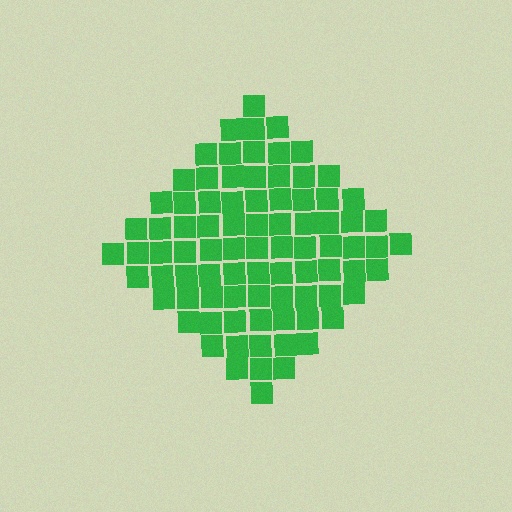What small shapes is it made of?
It is made of small squares.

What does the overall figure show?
The overall figure shows a diamond.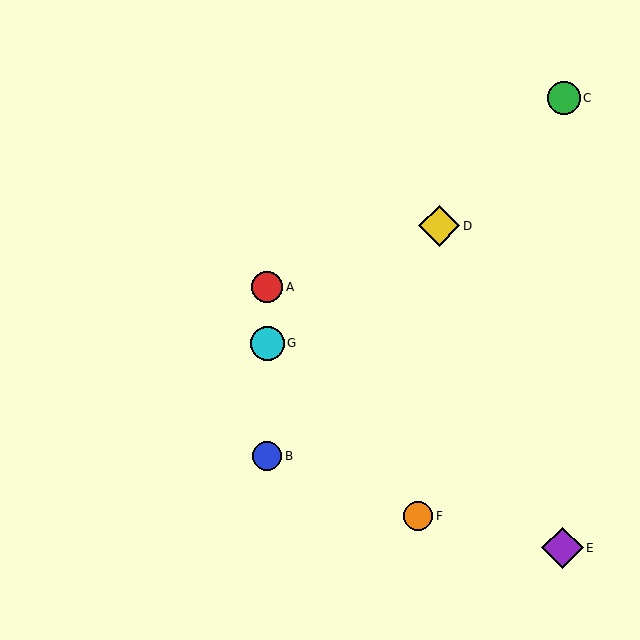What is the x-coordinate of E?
Object E is at x≈563.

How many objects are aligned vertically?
3 objects (A, B, G) are aligned vertically.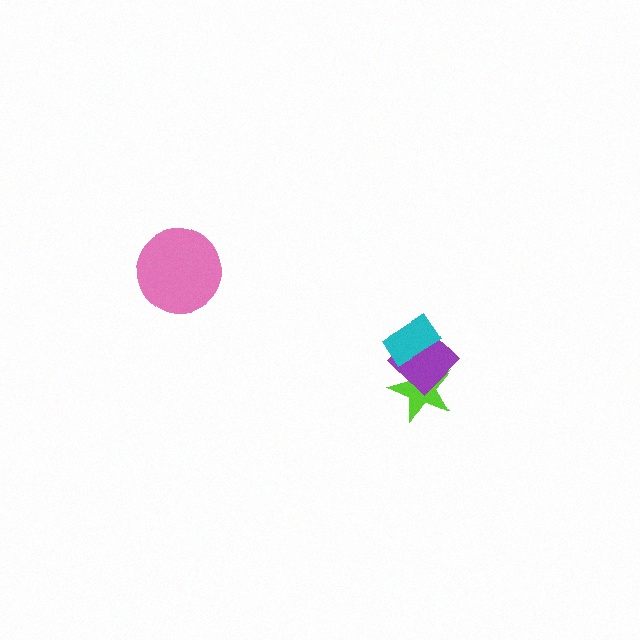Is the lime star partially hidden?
Yes, it is partially covered by another shape.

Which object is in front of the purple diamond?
The cyan rectangle is in front of the purple diamond.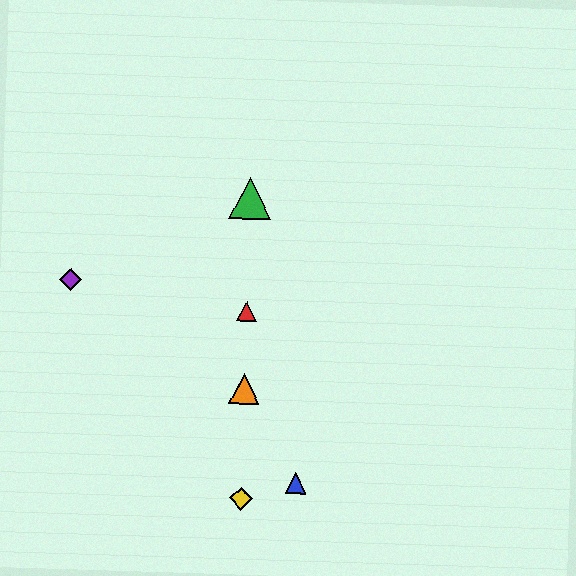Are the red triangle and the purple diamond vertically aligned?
No, the red triangle is at x≈247 and the purple diamond is at x≈71.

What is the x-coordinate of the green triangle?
The green triangle is at x≈250.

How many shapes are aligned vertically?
4 shapes (the red triangle, the green triangle, the yellow diamond, the orange triangle) are aligned vertically.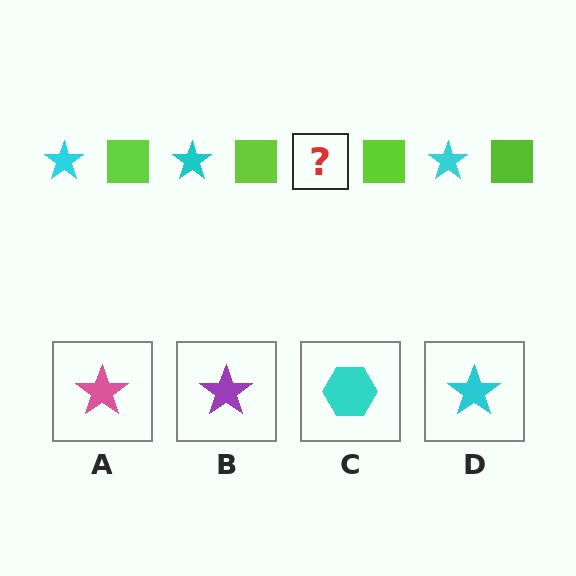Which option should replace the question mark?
Option D.